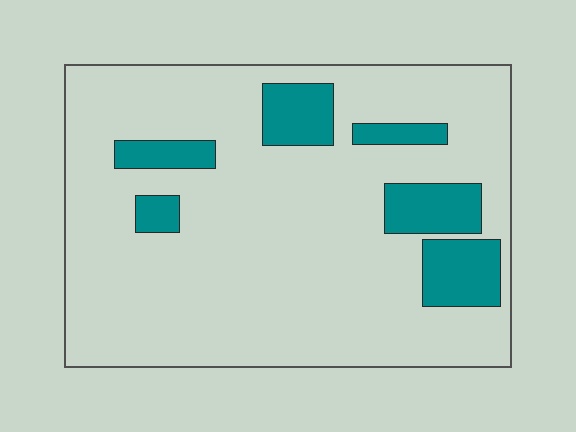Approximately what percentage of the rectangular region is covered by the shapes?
Approximately 15%.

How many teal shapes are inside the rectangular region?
6.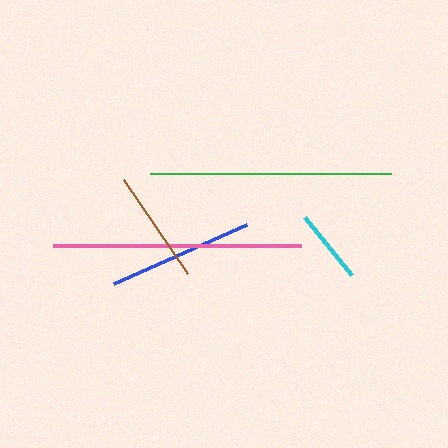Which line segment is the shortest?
The cyan line is the shortest at approximately 74 pixels.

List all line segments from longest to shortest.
From longest to shortest: pink, green, blue, brown, cyan.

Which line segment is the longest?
The pink line is the longest at approximately 249 pixels.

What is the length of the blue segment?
The blue segment is approximately 146 pixels long.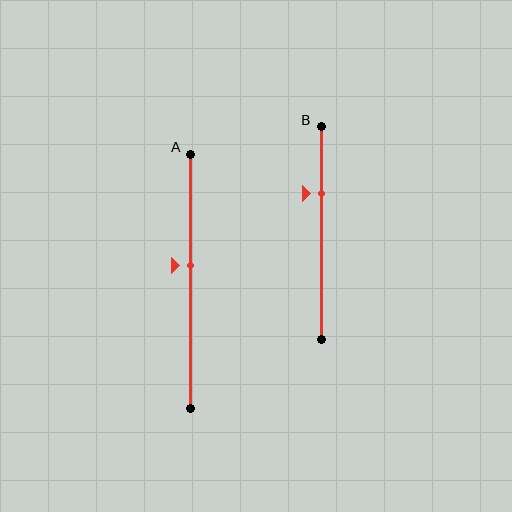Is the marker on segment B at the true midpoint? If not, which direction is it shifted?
No, the marker on segment B is shifted upward by about 19% of the segment length.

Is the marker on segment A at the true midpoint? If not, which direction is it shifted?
No, the marker on segment A is shifted upward by about 6% of the segment length.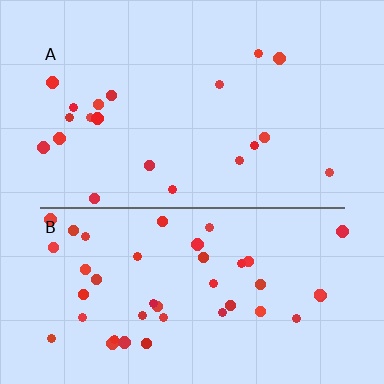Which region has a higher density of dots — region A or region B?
B (the bottom).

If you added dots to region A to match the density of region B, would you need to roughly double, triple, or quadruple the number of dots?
Approximately double.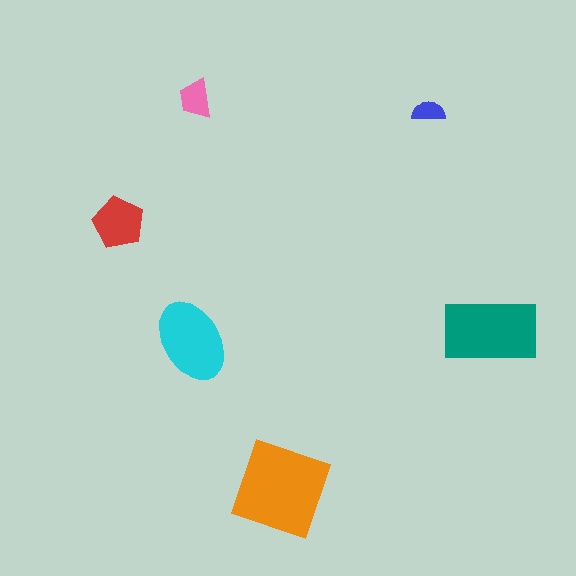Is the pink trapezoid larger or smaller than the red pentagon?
Smaller.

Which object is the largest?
The orange diamond.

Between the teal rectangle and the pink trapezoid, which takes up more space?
The teal rectangle.